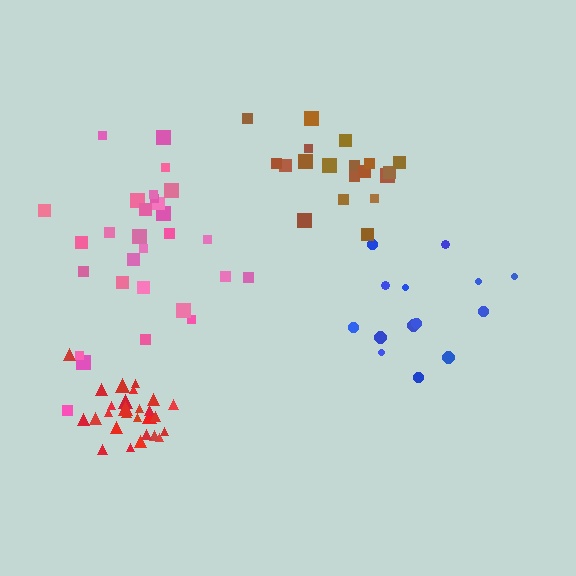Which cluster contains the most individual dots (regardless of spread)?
Pink (29).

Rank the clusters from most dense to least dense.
red, brown, blue, pink.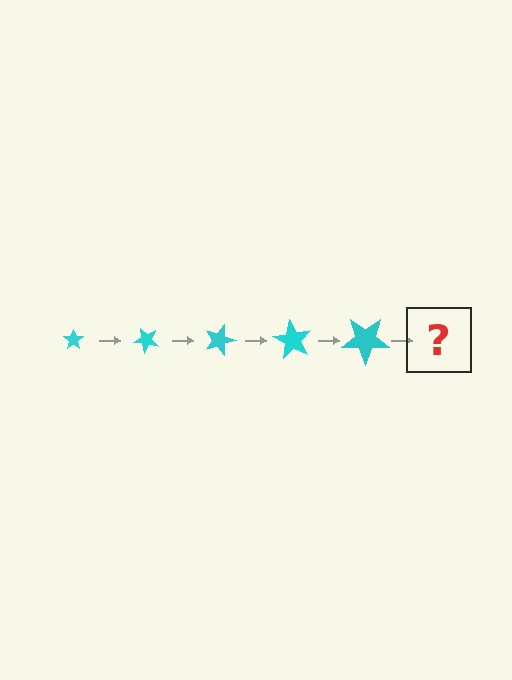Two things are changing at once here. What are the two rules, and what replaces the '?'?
The two rules are that the star grows larger each step and it rotates 45 degrees each step. The '?' should be a star, larger than the previous one and rotated 225 degrees from the start.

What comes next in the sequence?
The next element should be a star, larger than the previous one and rotated 225 degrees from the start.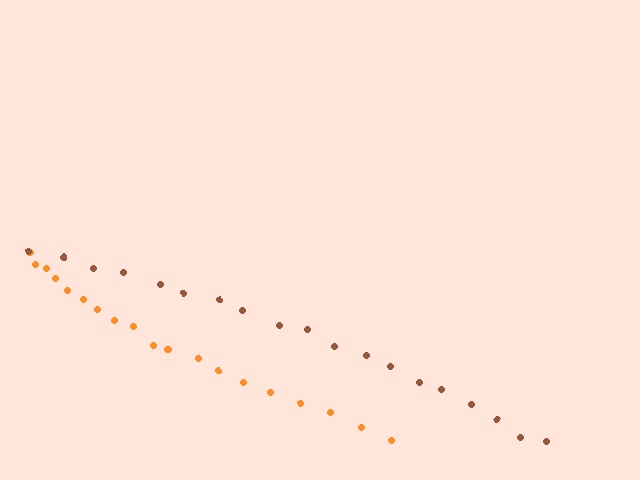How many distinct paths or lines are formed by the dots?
There are 2 distinct paths.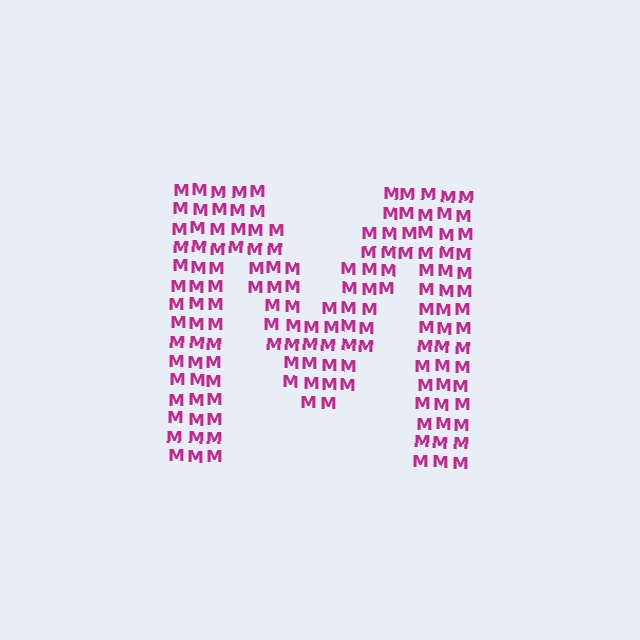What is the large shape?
The large shape is the letter M.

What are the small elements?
The small elements are letter M's.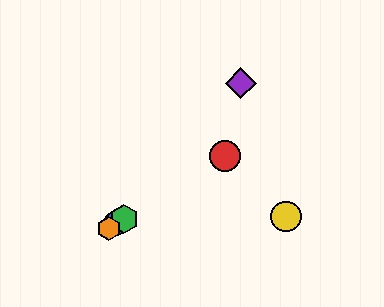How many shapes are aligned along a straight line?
4 shapes (the red circle, the blue circle, the green hexagon, the orange hexagon) are aligned along a straight line.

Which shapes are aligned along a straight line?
The red circle, the blue circle, the green hexagon, the orange hexagon are aligned along a straight line.